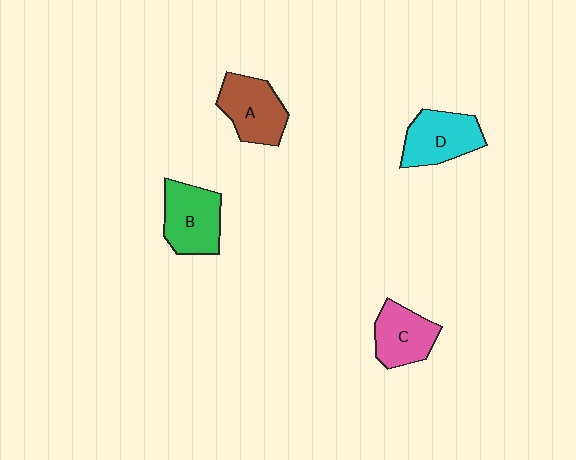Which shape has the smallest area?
Shape C (pink).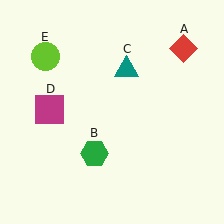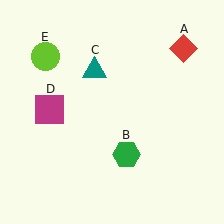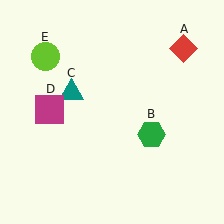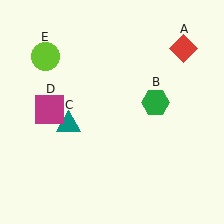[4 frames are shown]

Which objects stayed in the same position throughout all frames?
Red diamond (object A) and magenta square (object D) and lime circle (object E) remained stationary.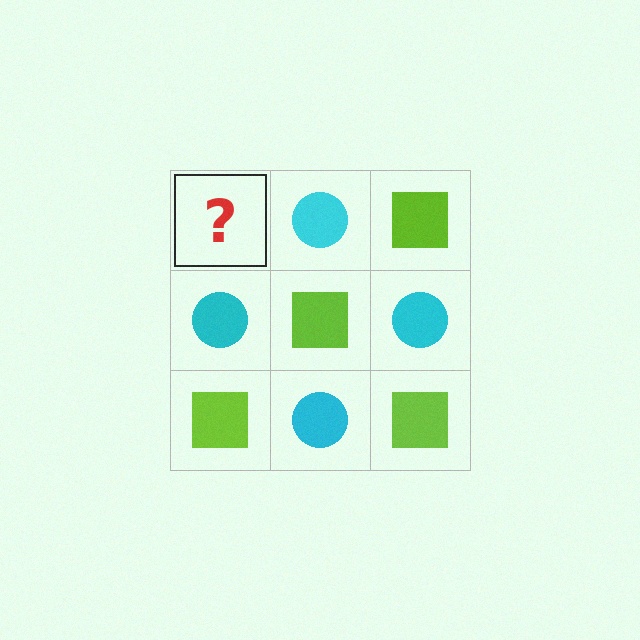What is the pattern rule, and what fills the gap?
The rule is that it alternates lime square and cyan circle in a checkerboard pattern. The gap should be filled with a lime square.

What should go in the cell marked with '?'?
The missing cell should contain a lime square.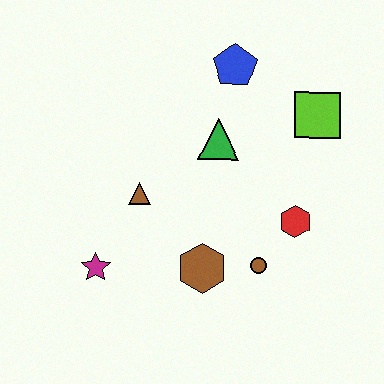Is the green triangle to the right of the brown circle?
No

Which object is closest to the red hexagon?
The brown circle is closest to the red hexagon.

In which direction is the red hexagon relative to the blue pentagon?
The red hexagon is below the blue pentagon.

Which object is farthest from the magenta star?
The lime square is farthest from the magenta star.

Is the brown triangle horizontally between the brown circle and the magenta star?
Yes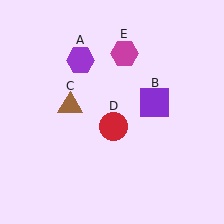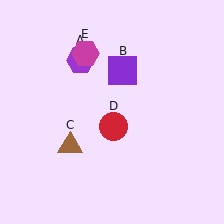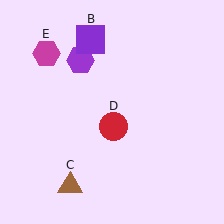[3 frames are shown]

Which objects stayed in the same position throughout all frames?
Purple hexagon (object A) and red circle (object D) remained stationary.